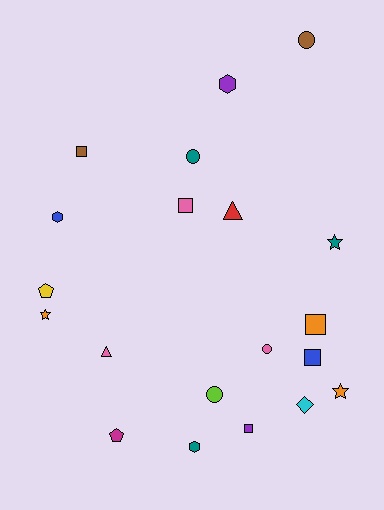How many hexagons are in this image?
There are 3 hexagons.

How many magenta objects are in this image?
There is 1 magenta object.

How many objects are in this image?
There are 20 objects.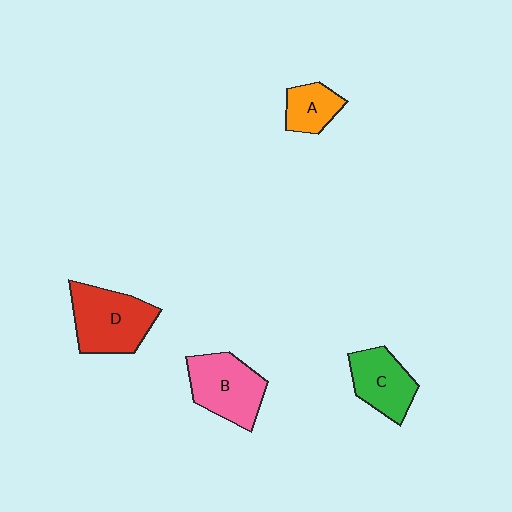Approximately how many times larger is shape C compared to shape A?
Approximately 1.5 times.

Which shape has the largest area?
Shape D (red).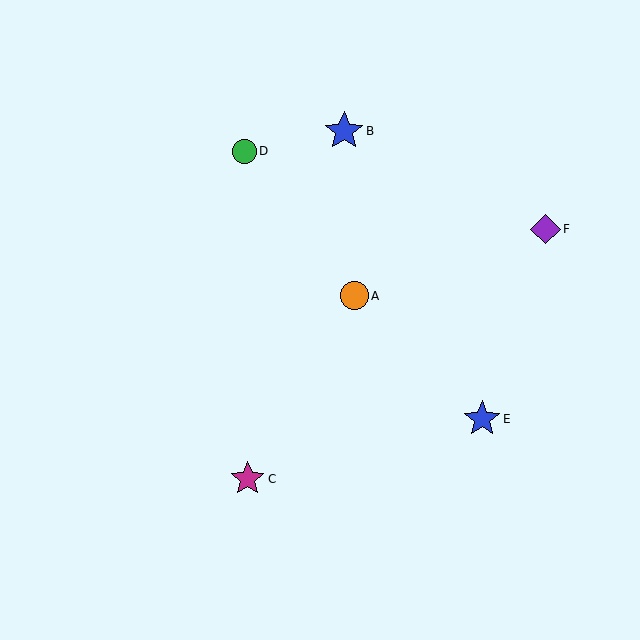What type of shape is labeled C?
Shape C is a magenta star.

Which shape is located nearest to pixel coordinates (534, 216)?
The purple diamond (labeled F) at (545, 229) is nearest to that location.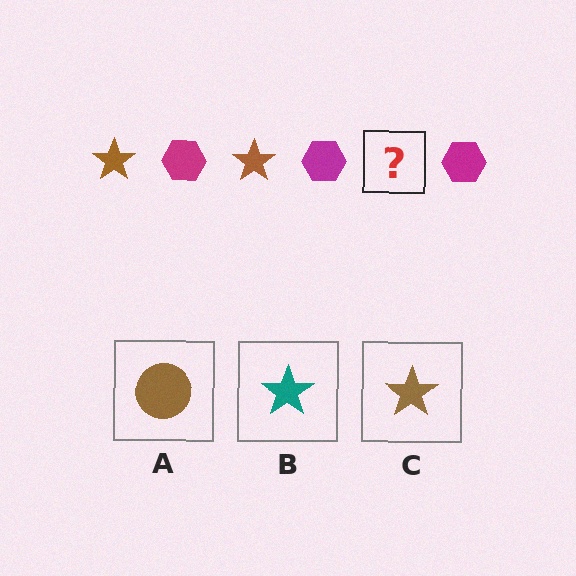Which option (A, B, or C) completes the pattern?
C.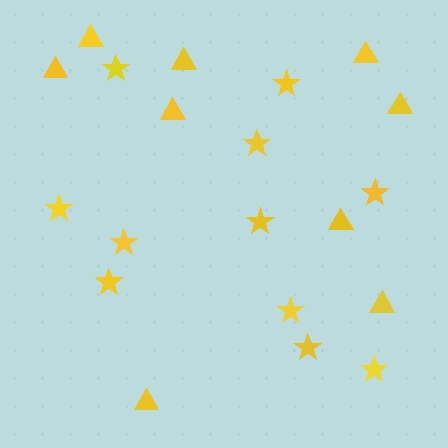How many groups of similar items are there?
There are 2 groups: one group of stars (11) and one group of triangles (9).